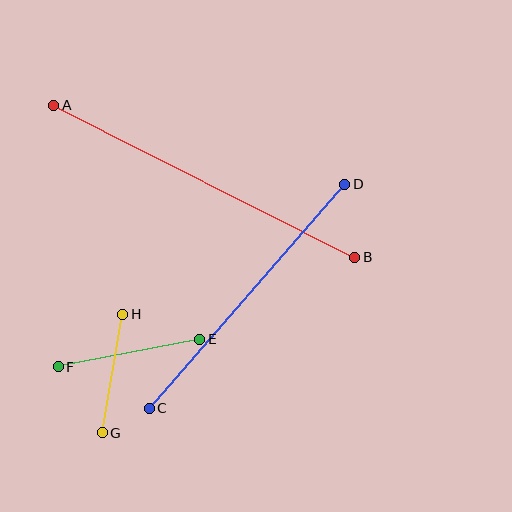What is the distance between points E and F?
The distance is approximately 145 pixels.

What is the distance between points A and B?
The distance is approximately 337 pixels.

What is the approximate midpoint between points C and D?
The midpoint is at approximately (247, 296) pixels.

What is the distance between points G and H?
The distance is approximately 120 pixels.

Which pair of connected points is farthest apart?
Points A and B are farthest apart.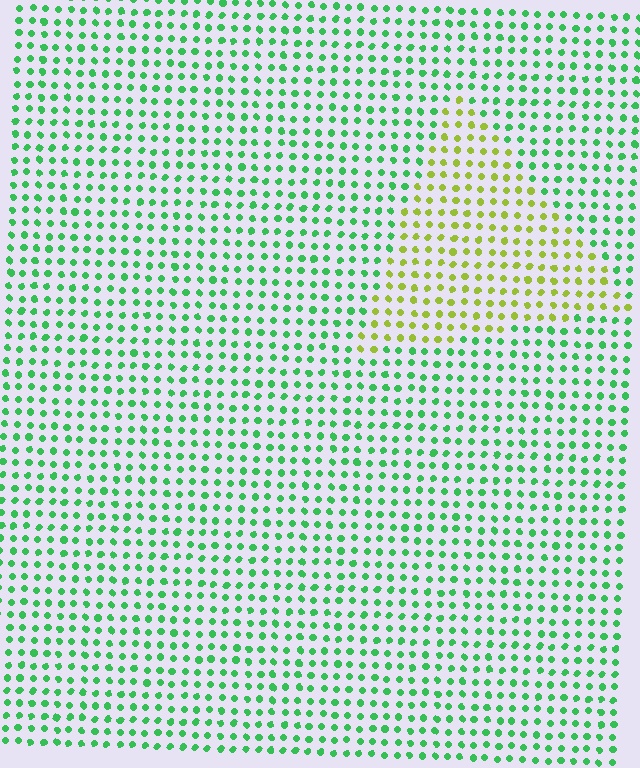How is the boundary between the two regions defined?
The boundary is defined purely by a slight shift in hue (about 56 degrees). Spacing, size, and orientation are identical on both sides.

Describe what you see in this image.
The image is filled with small green elements in a uniform arrangement. A triangle-shaped region is visible where the elements are tinted to a slightly different hue, forming a subtle color boundary.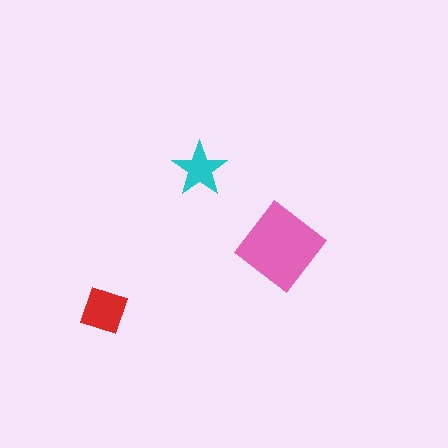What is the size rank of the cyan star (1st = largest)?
3rd.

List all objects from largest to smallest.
The pink diamond, the red square, the cyan star.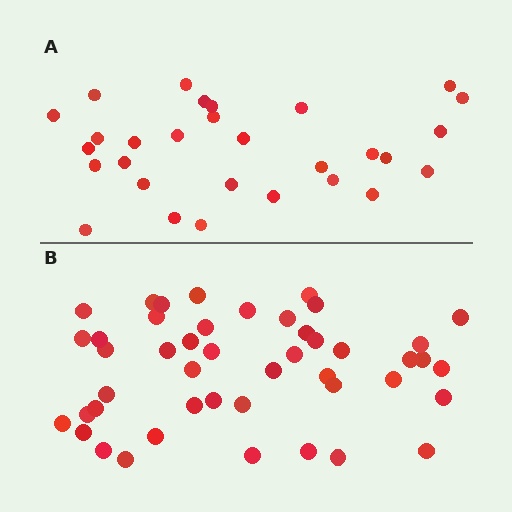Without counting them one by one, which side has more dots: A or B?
Region B (the bottom region) has more dots.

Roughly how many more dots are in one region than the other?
Region B has approximately 15 more dots than region A.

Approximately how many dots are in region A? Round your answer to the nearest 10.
About 30 dots. (The exact count is 29, which rounds to 30.)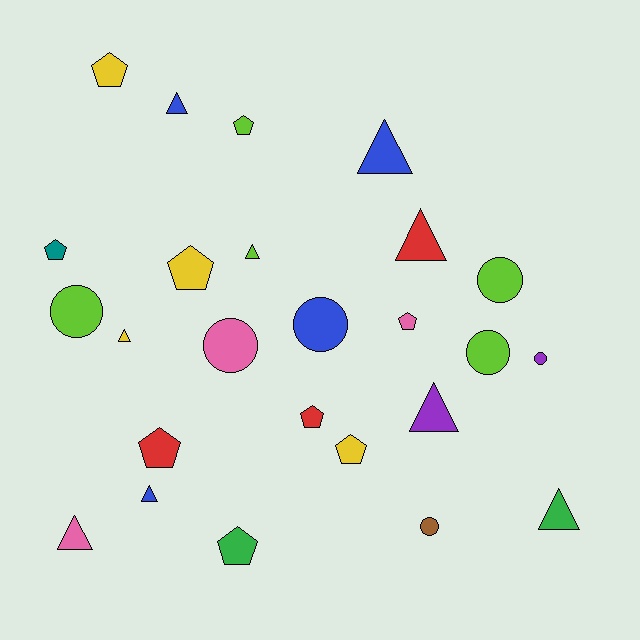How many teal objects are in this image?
There is 1 teal object.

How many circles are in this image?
There are 7 circles.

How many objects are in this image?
There are 25 objects.